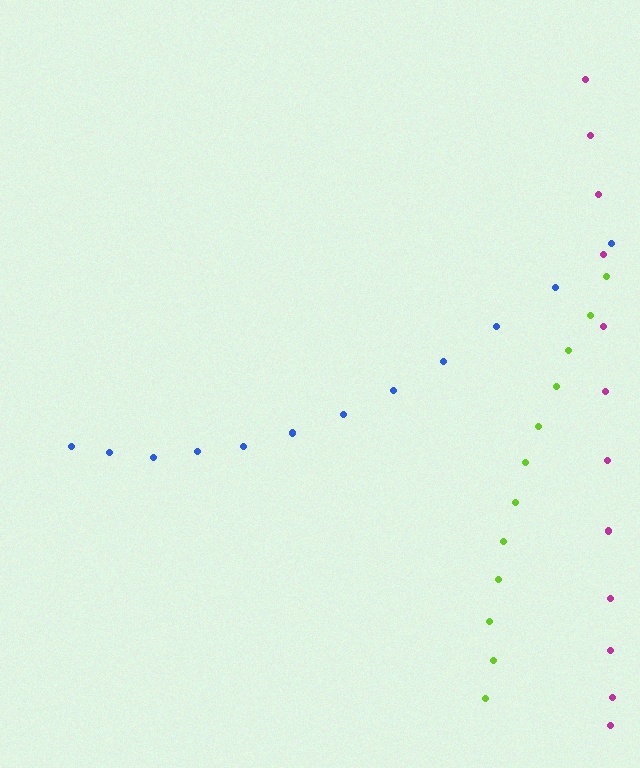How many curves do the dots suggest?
There are 3 distinct paths.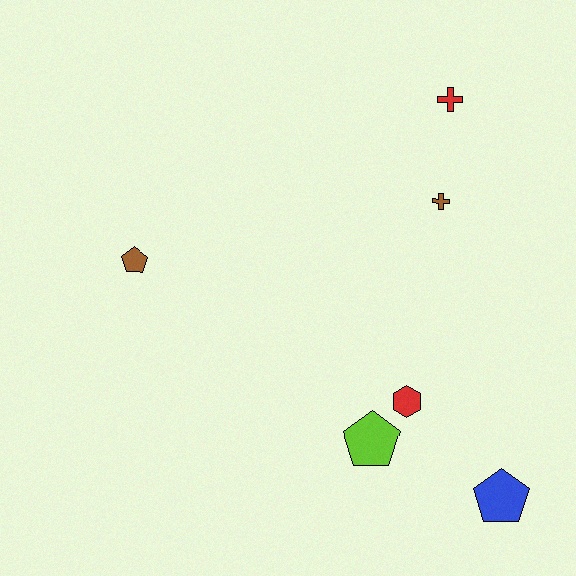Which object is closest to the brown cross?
The red cross is closest to the brown cross.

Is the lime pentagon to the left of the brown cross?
Yes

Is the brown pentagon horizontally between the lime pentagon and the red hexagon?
No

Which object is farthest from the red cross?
The blue pentagon is farthest from the red cross.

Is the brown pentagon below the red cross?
Yes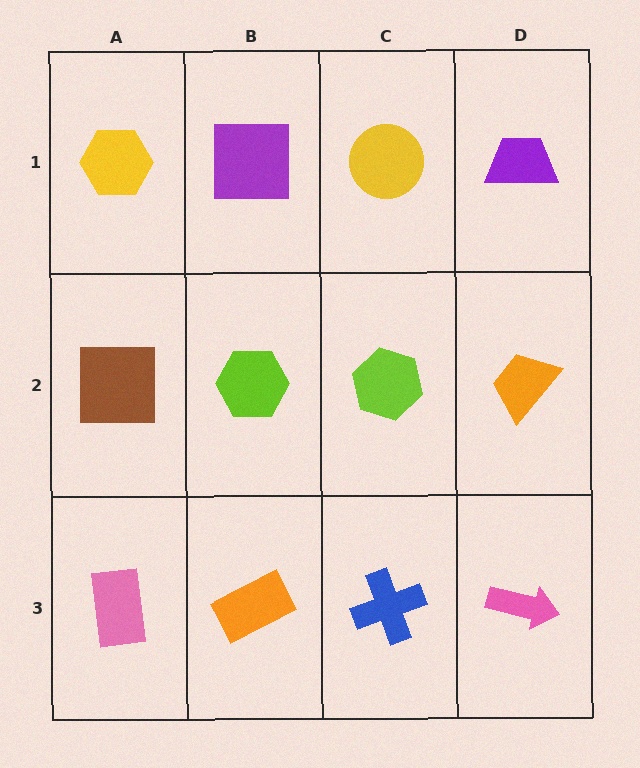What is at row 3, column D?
A pink arrow.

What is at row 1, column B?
A purple square.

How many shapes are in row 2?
4 shapes.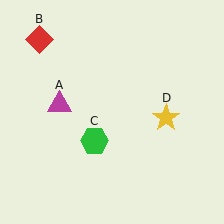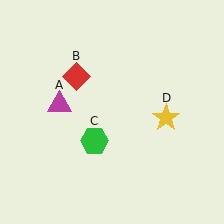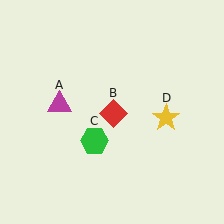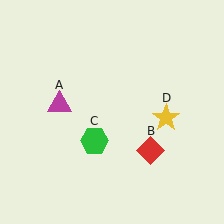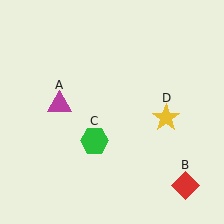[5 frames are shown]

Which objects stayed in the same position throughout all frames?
Magenta triangle (object A) and green hexagon (object C) and yellow star (object D) remained stationary.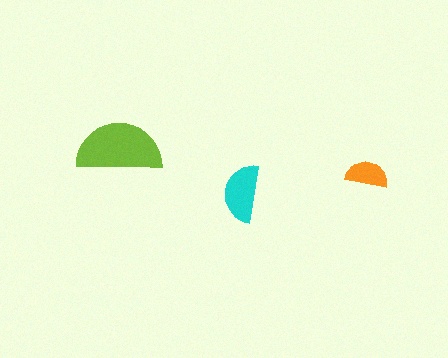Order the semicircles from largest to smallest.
the lime one, the cyan one, the orange one.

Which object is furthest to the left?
The lime semicircle is leftmost.